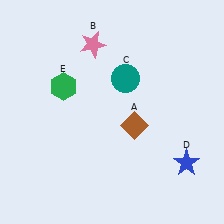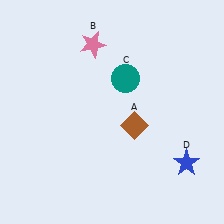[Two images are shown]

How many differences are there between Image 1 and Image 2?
There is 1 difference between the two images.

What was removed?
The green hexagon (E) was removed in Image 2.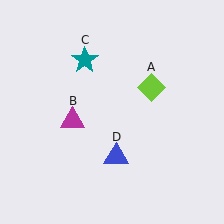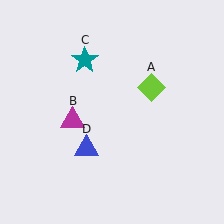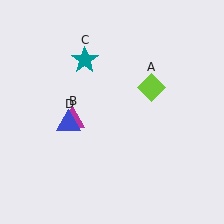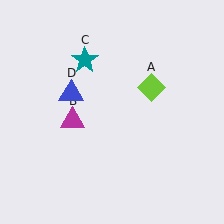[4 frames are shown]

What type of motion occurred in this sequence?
The blue triangle (object D) rotated clockwise around the center of the scene.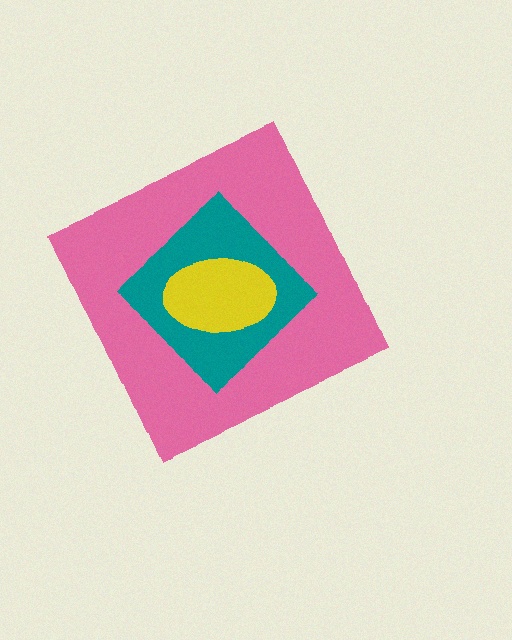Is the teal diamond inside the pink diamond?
Yes.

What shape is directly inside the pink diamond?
The teal diamond.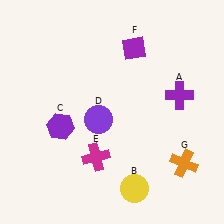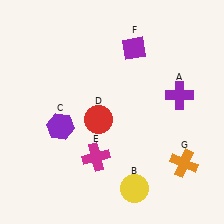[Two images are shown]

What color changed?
The circle (D) changed from purple in Image 1 to red in Image 2.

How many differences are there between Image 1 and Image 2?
There is 1 difference between the two images.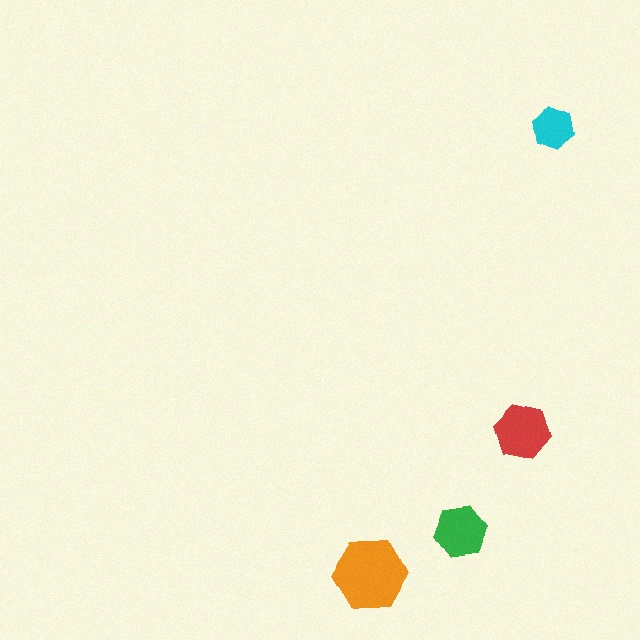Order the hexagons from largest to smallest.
the orange one, the red one, the green one, the cyan one.